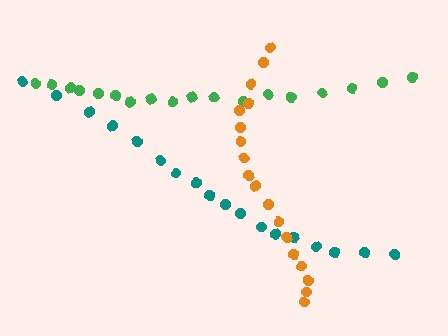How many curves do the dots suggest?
There are 3 distinct paths.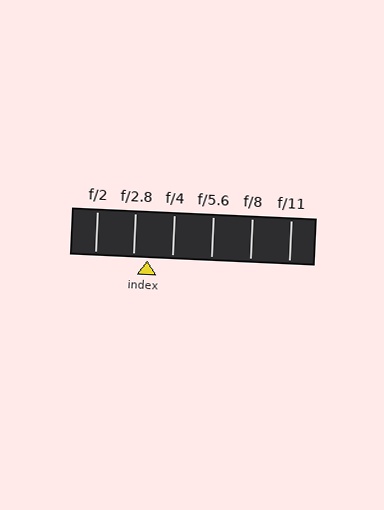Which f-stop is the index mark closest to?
The index mark is closest to f/2.8.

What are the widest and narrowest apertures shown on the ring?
The widest aperture shown is f/2 and the narrowest is f/11.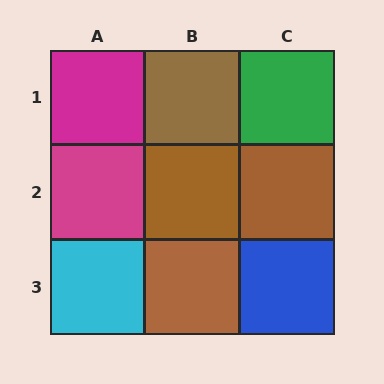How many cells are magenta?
2 cells are magenta.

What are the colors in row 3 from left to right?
Cyan, brown, blue.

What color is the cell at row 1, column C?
Green.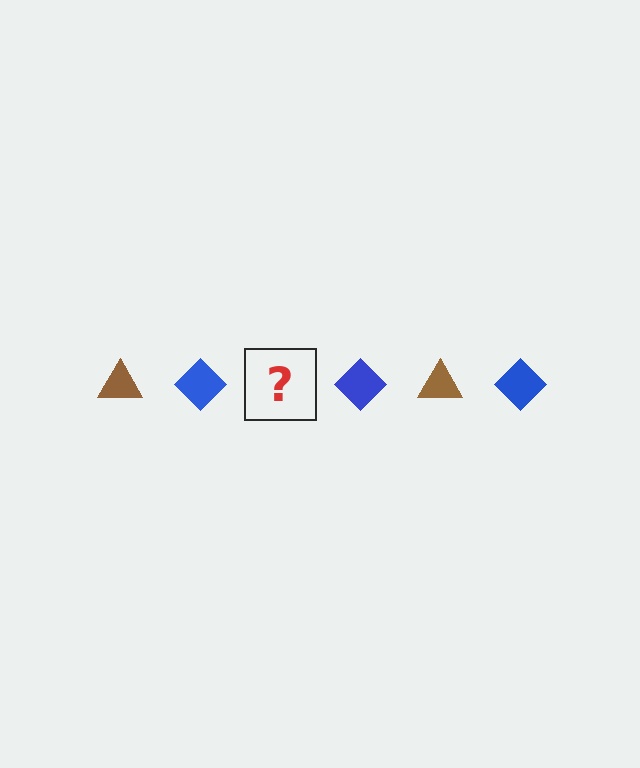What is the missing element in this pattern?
The missing element is a brown triangle.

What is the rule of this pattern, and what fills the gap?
The rule is that the pattern alternates between brown triangle and blue diamond. The gap should be filled with a brown triangle.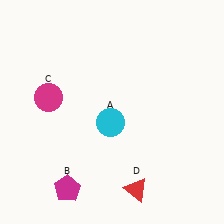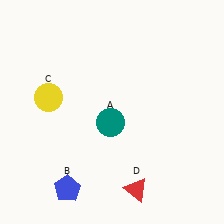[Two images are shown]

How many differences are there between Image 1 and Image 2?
There are 3 differences between the two images.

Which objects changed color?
A changed from cyan to teal. B changed from magenta to blue. C changed from magenta to yellow.